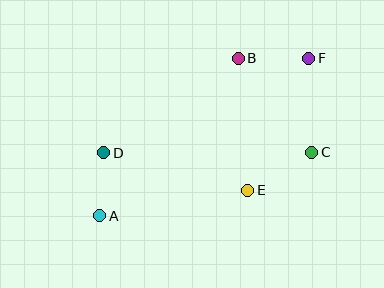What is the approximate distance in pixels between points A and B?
The distance between A and B is approximately 210 pixels.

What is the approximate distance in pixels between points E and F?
The distance between E and F is approximately 146 pixels.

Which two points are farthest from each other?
Points A and F are farthest from each other.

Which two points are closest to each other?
Points A and D are closest to each other.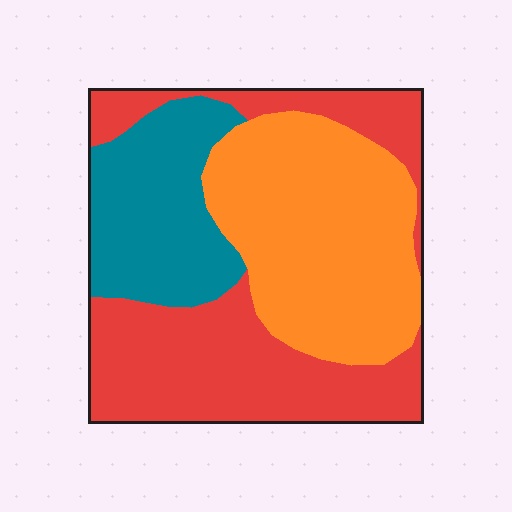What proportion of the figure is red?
Red takes up between a third and a half of the figure.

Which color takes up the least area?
Teal, at roughly 20%.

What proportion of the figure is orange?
Orange covers 37% of the figure.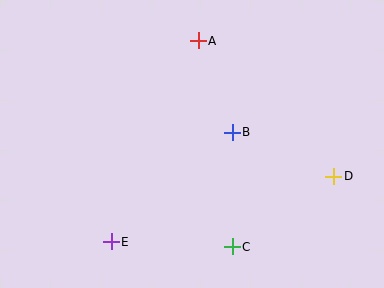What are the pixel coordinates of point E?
Point E is at (111, 242).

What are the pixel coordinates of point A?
Point A is at (198, 41).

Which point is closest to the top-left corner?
Point A is closest to the top-left corner.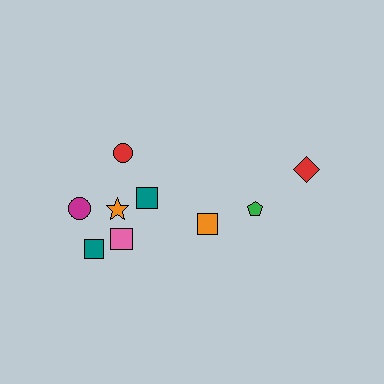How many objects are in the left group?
There are 6 objects.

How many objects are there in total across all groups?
There are 9 objects.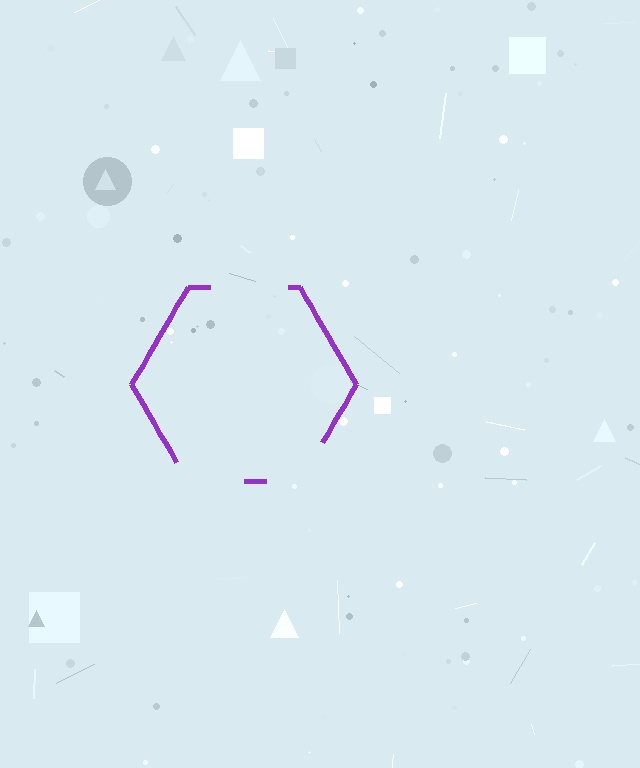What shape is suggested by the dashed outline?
The dashed outline suggests a hexagon.